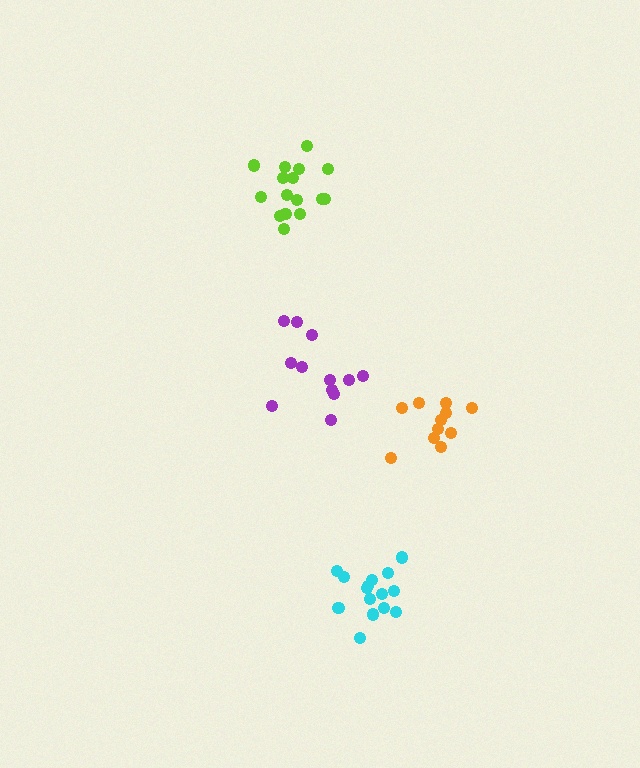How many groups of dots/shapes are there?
There are 4 groups.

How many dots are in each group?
Group 1: 17 dots, Group 2: 11 dots, Group 3: 12 dots, Group 4: 16 dots (56 total).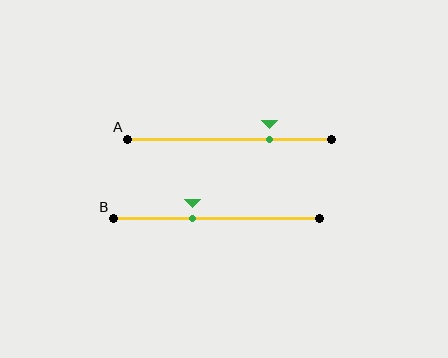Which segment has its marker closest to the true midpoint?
Segment B has its marker closest to the true midpoint.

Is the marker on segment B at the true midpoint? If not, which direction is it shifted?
No, the marker on segment B is shifted to the left by about 12% of the segment length.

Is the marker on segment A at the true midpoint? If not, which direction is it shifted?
No, the marker on segment A is shifted to the right by about 19% of the segment length.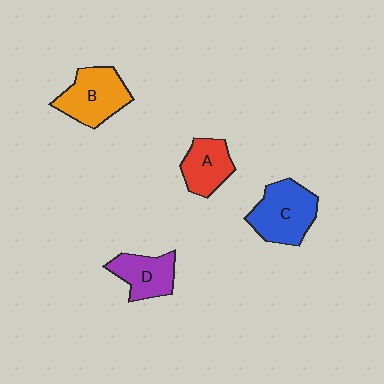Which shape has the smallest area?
Shape A (red).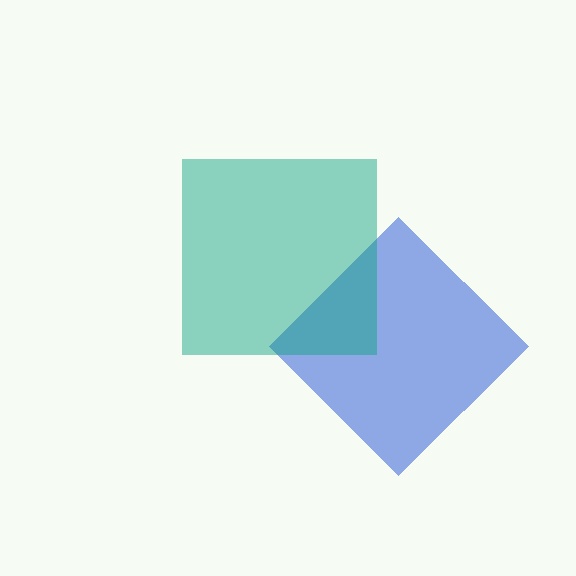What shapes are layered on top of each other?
The layered shapes are: a blue diamond, a teal square.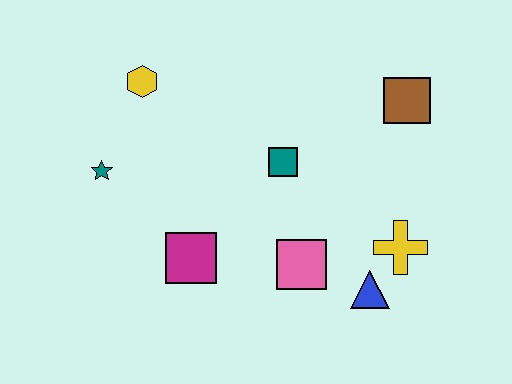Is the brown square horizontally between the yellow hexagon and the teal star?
No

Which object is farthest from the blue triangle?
The yellow hexagon is farthest from the blue triangle.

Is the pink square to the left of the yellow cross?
Yes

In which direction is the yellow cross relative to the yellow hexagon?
The yellow cross is to the right of the yellow hexagon.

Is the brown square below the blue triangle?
No